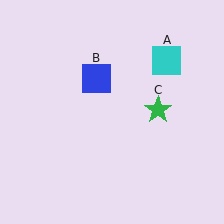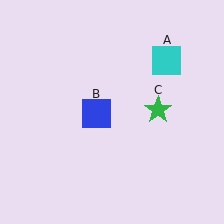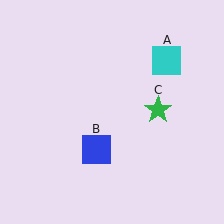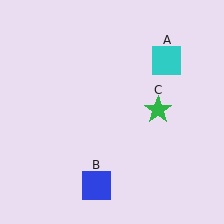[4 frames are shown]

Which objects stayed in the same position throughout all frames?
Cyan square (object A) and green star (object C) remained stationary.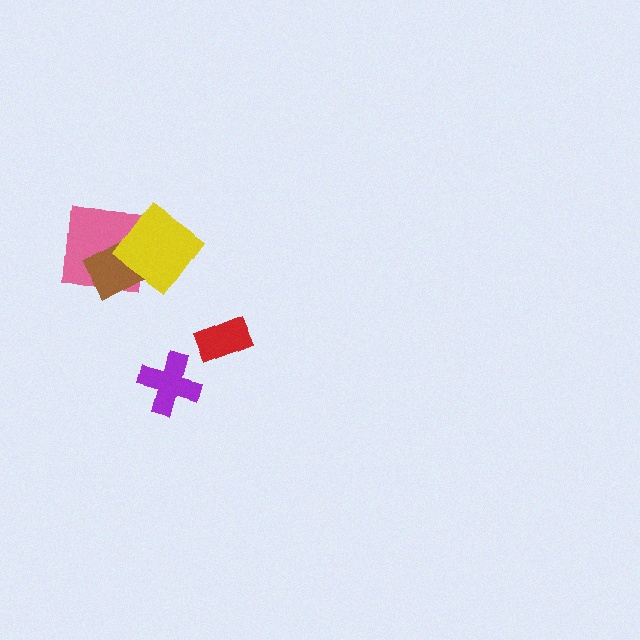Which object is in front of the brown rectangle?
The yellow diamond is in front of the brown rectangle.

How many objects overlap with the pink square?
2 objects overlap with the pink square.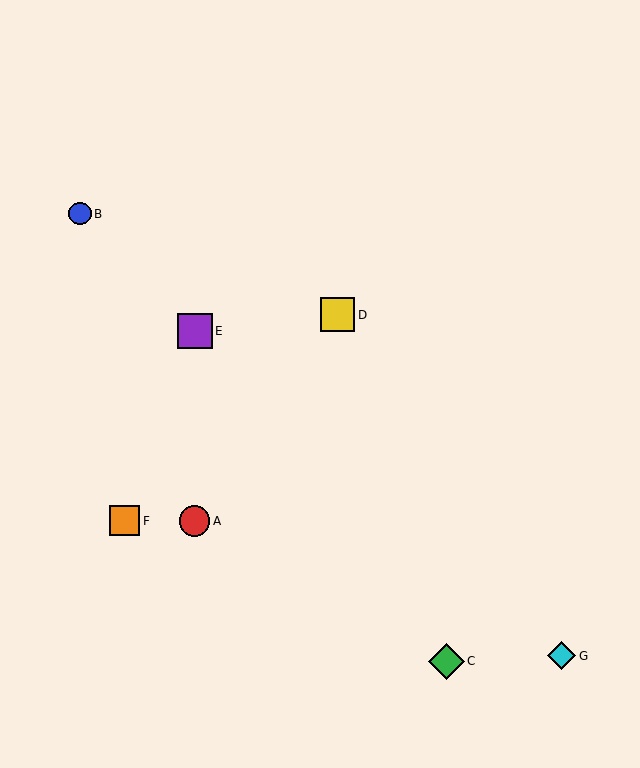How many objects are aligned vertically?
2 objects (A, E) are aligned vertically.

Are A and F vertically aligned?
No, A is at x≈195 and F is at x≈124.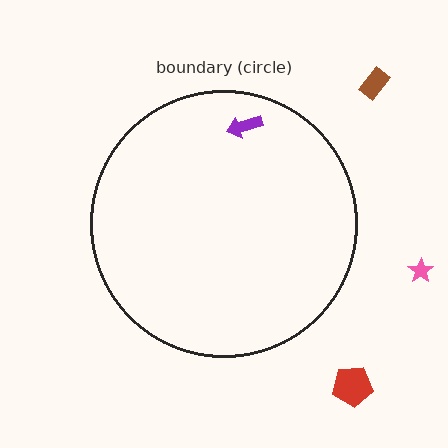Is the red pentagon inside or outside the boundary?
Outside.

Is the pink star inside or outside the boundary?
Outside.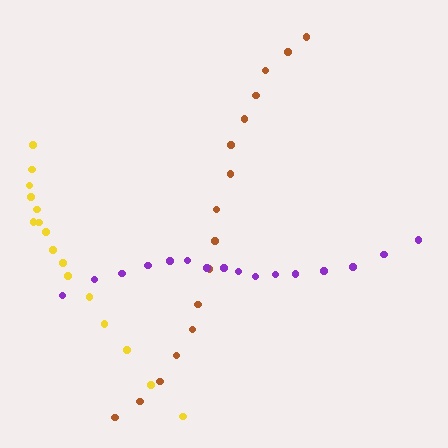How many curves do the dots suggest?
There are 3 distinct paths.